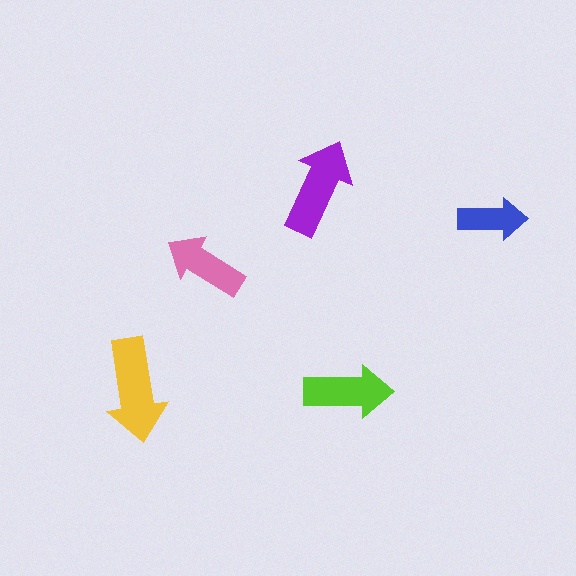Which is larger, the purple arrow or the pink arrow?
The purple one.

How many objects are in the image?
There are 5 objects in the image.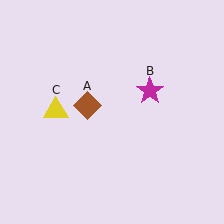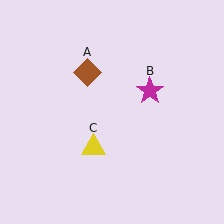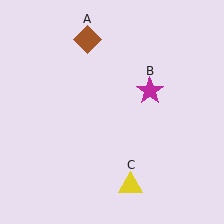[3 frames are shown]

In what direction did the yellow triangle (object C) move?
The yellow triangle (object C) moved down and to the right.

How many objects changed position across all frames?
2 objects changed position: brown diamond (object A), yellow triangle (object C).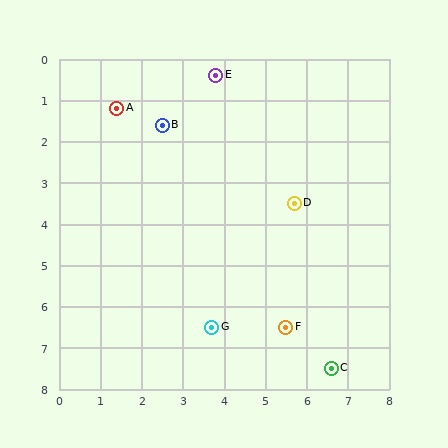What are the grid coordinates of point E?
Point E is at approximately (3.8, 0.4).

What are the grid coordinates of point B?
Point B is at approximately (2.5, 1.6).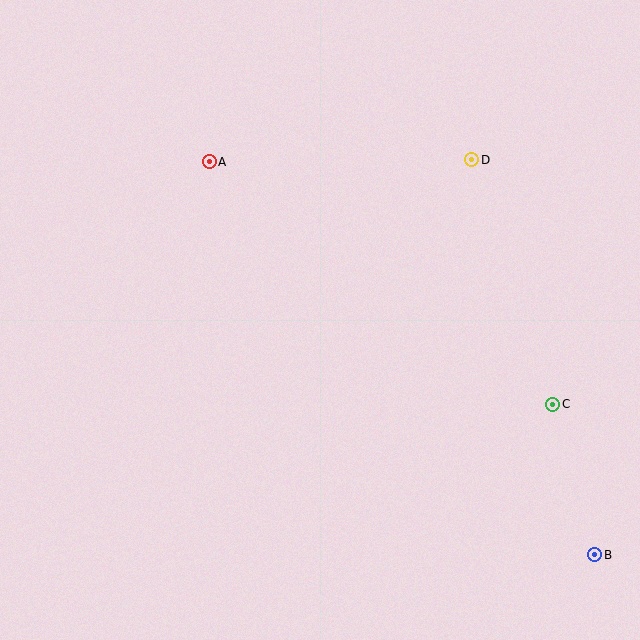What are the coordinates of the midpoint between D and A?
The midpoint between D and A is at (340, 161).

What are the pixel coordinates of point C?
Point C is at (553, 404).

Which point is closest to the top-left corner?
Point A is closest to the top-left corner.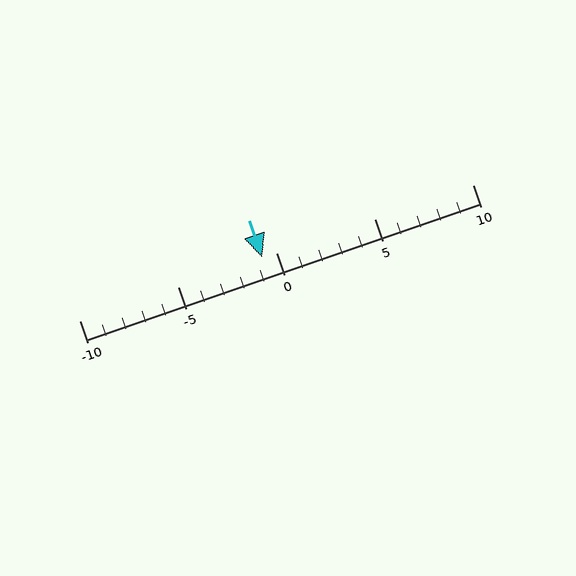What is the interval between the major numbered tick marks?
The major tick marks are spaced 5 units apart.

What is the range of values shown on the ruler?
The ruler shows values from -10 to 10.